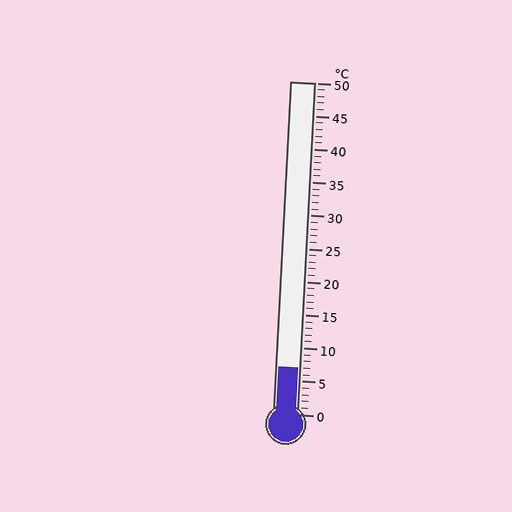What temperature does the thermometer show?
The thermometer shows approximately 7°C.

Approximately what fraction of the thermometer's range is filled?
The thermometer is filled to approximately 15% of its range.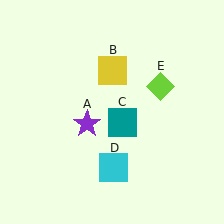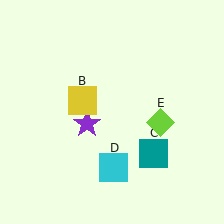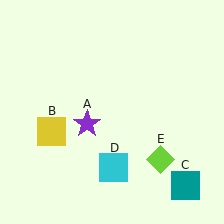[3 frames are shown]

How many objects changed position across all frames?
3 objects changed position: yellow square (object B), teal square (object C), lime diamond (object E).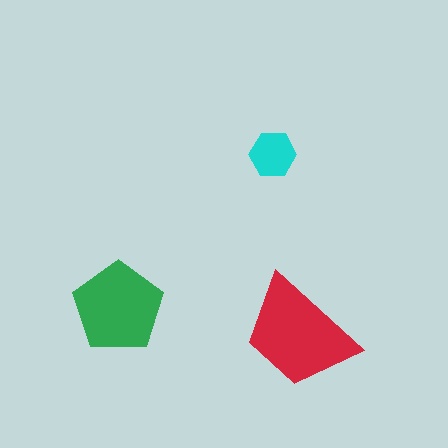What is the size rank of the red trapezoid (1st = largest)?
1st.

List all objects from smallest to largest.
The cyan hexagon, the green pentagon, the red trapezoid.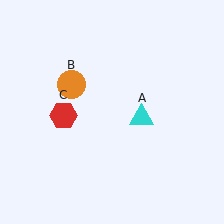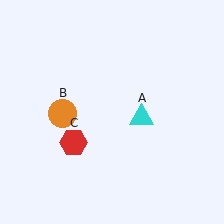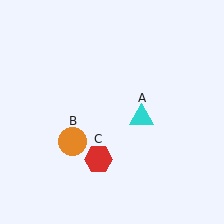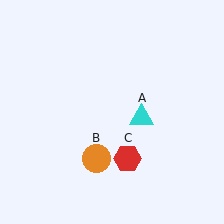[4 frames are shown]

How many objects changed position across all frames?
2 objects changed position: orange circle (object B), red hexagon (object C).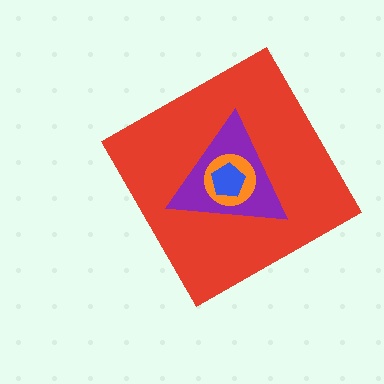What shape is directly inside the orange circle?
The blue pentagon.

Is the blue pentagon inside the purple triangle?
Yes.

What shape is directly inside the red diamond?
The purple triangle.